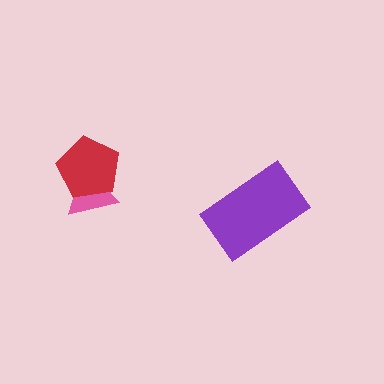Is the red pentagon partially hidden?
No, no other shape covers it.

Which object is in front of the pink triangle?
The red pentagon is in front of the pink triangle.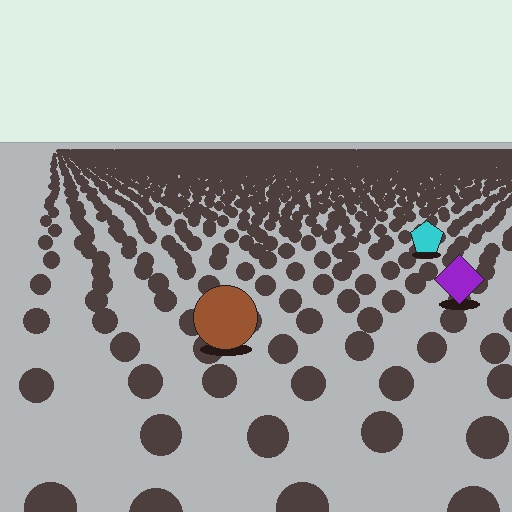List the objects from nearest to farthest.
From nearest to farthest: the brown circle, the purple diamond, the cyan pentagon.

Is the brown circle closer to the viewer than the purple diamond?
Yes. The brown circle is closer — you can tell from the texture gradient: the ground texture is coarser near it.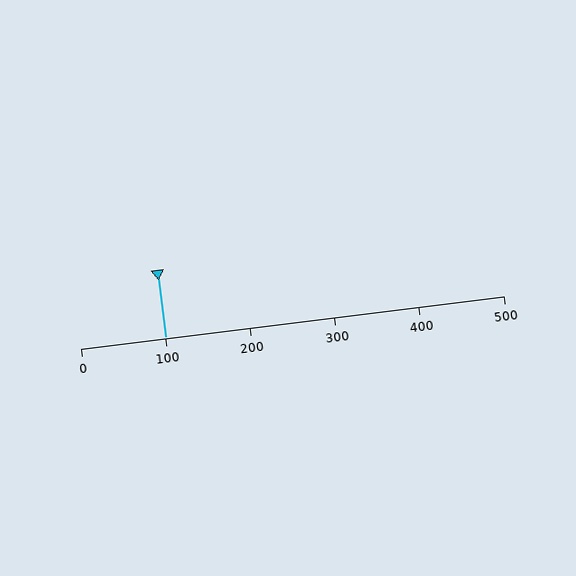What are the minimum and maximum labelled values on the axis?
The axis runs from 0 to 500.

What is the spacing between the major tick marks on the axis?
The major ticks are spaced 100 apart.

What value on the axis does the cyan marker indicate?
The marker indicates approximately 100.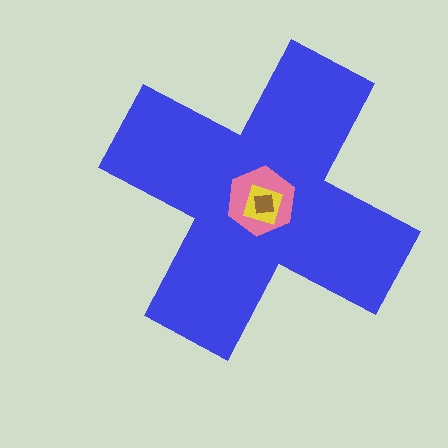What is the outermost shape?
The blue cross.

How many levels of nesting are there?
4.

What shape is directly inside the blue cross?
The pink hexagon.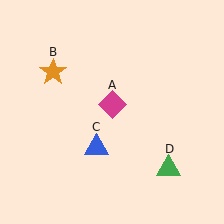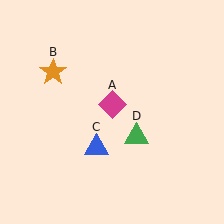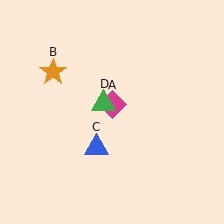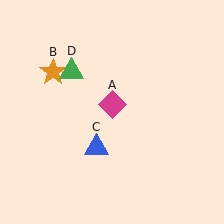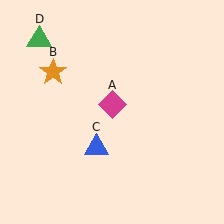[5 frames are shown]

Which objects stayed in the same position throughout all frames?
Magenta diamond (object A) and orange star (object B) and blue triangle (object C) remained stationary.